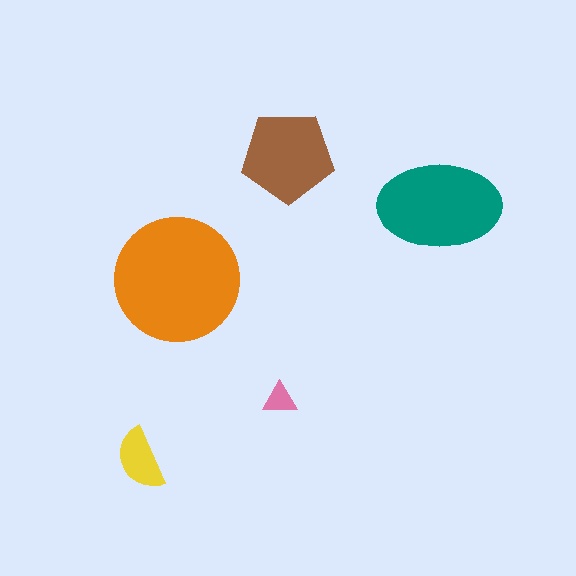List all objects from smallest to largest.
The pink triangle, the yellow semicircle, the brown pentagon, the teal ellipse, the orange circle.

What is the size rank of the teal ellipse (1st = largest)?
2nd.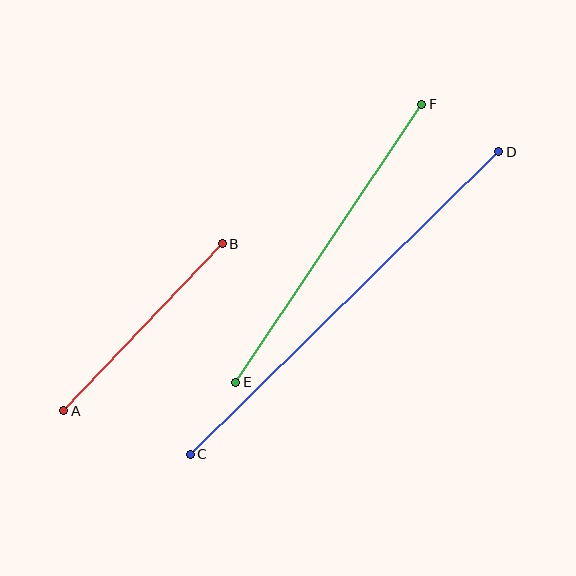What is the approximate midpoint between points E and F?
The midpoint is at approximately (329, 243) pixels.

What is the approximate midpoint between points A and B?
The midpoint is at approximately (143, 327) pixels.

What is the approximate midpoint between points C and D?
The midpoint is at approximately (344, 303) pixels.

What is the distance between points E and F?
The distance is approximately 334 pixels.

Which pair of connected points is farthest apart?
Points C and D are farthest apart.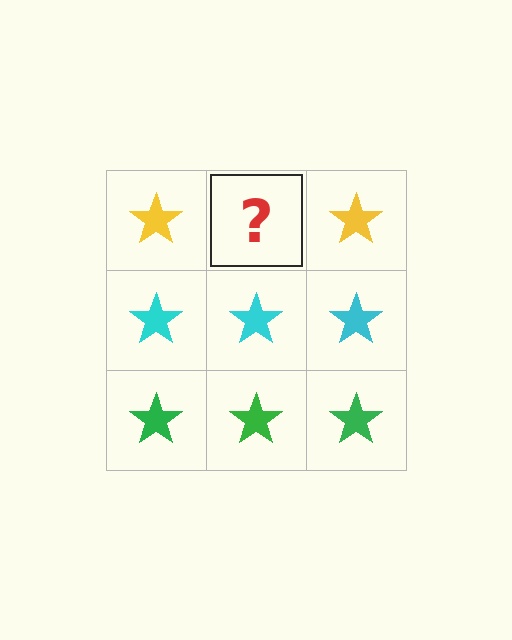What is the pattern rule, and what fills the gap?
The rule is that each row has a consistent color. The gap should be filled with a yellow star.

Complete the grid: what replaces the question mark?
The question mark should be replaced with a yellow star.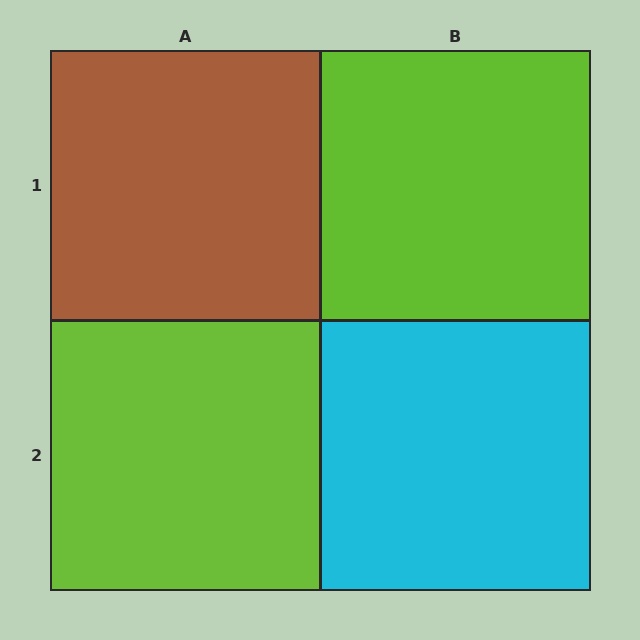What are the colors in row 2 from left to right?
Lime, cyan.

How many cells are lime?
2 cells are lime.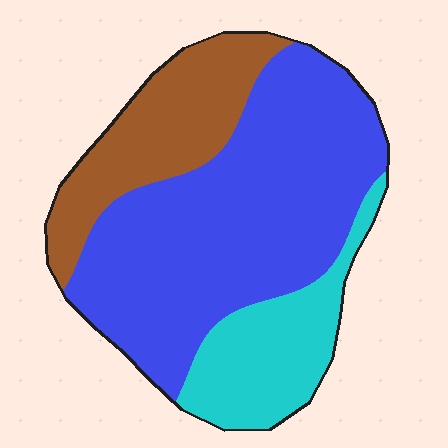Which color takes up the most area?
Blue, at roughly 60%.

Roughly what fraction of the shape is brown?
Brown covers roughly 25% of the shape.